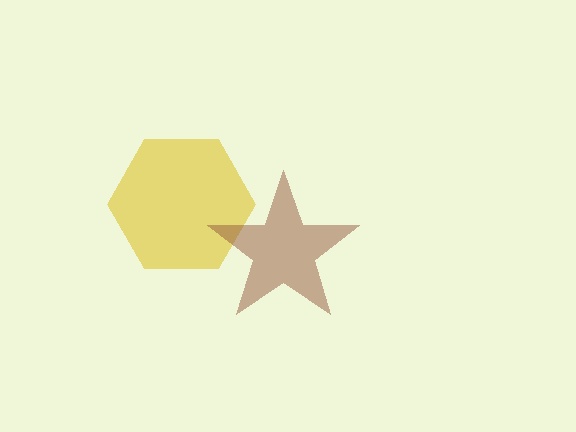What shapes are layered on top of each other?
The layered shapes are: a yellow hexagon, a brown star.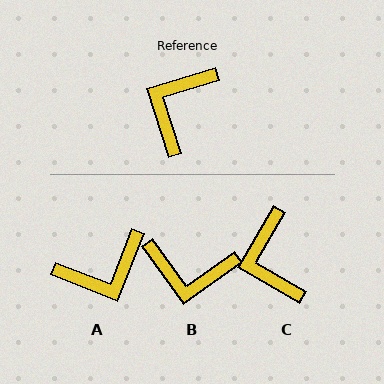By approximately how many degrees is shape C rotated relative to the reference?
Approximately 42 degrees counter-clockwise.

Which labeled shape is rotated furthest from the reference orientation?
A, about 141 degrees away.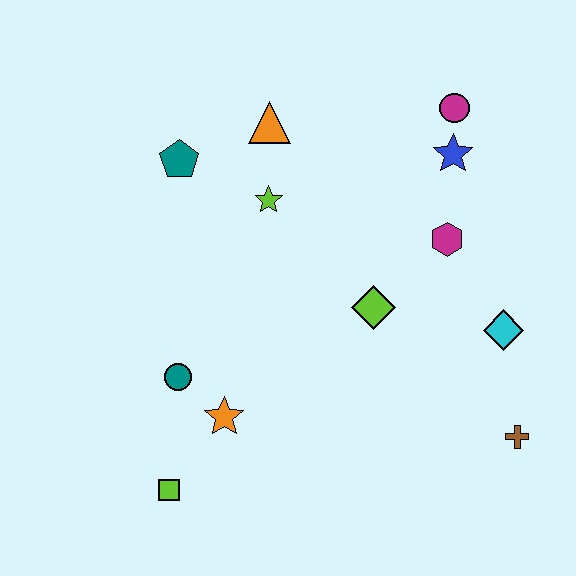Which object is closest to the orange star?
The teal circle is closest to the orange star.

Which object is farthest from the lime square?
The magenta circle is farthest from the lime square.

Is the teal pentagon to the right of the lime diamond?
No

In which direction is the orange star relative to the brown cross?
The orange star is to the left of the brown cross.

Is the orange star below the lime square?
No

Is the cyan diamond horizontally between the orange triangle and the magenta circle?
No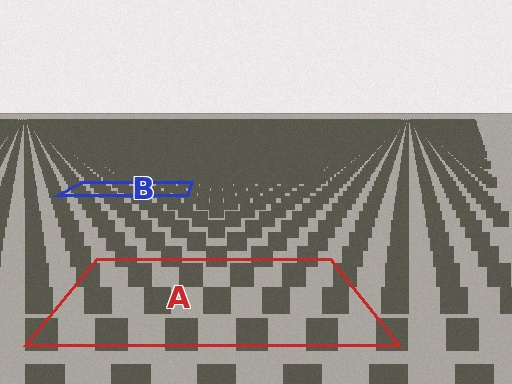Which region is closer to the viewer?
Region A is closer. The texture elements there are larger and more spread out.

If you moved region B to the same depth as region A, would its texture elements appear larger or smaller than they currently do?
They would appear larger. At a closer depth, the same texture elements are projected at a bigger on-screen size.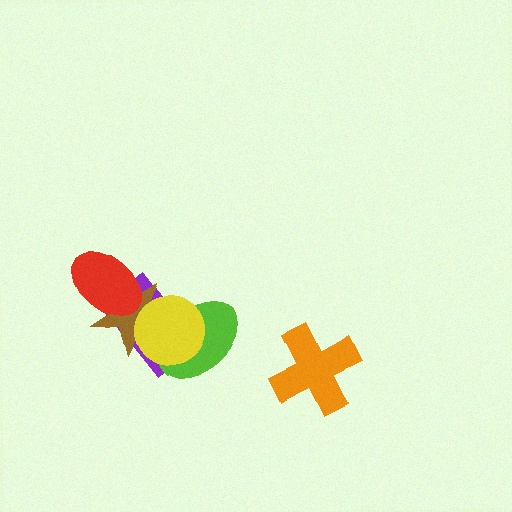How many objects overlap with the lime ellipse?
3 objects overlap with the lime ellipse.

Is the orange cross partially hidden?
No, no other shape covers it.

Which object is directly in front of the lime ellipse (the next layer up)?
The brown star is directly in front of the lime ellipse.